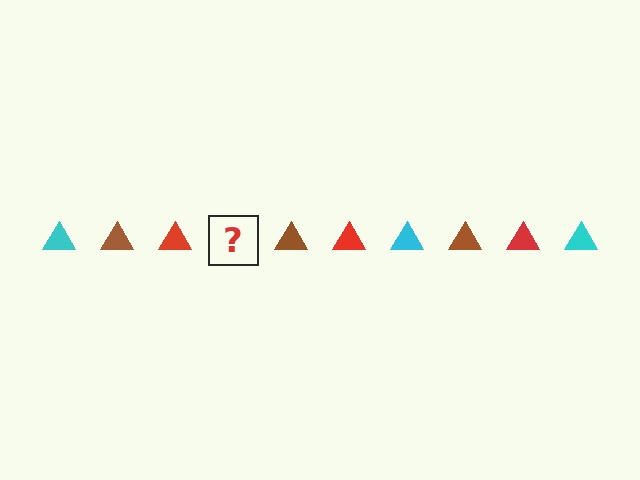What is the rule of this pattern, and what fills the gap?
The rule is that the pattern cycles through cyan, brown, red triangles. The gap should be filled with a cyan triangle.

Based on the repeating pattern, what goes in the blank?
The blank should be a cyan triangle.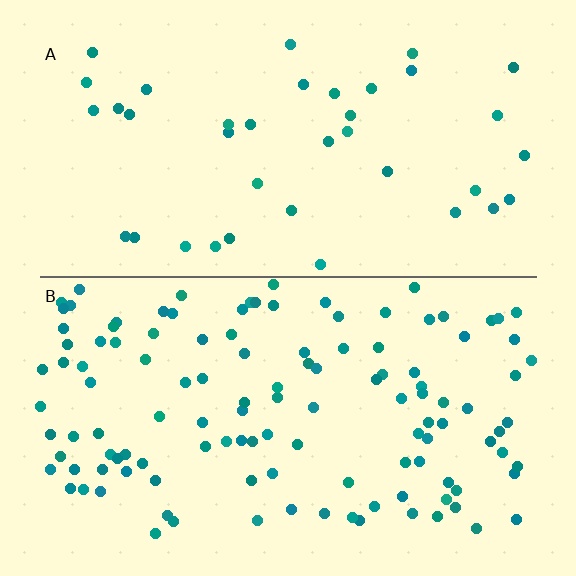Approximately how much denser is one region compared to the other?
Approximately 3.2× — region B over region A.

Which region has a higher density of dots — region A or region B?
B (the bottom).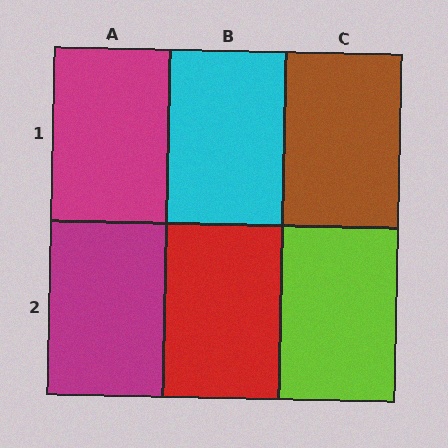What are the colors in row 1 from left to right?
Magenta, cyan, brown.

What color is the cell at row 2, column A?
Magenta.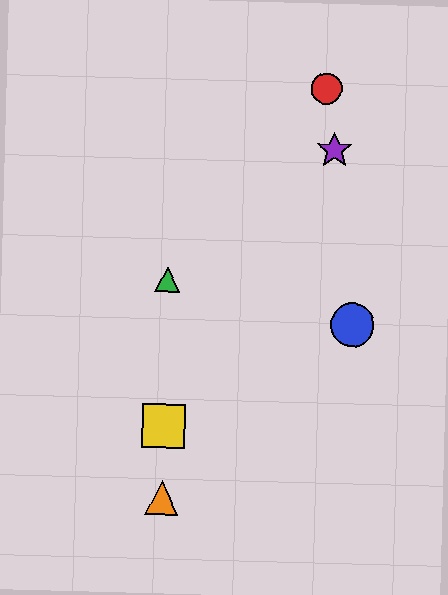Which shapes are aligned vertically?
The green triangle, the yellow square, the orange triangle are aligned vertically.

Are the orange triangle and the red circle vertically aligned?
No, the orange triangle is at x≈162 and the red circle is at x≈327.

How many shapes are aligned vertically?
3 shapes (the green triangle, the yellow square, the orange triangle) are aligned vertically.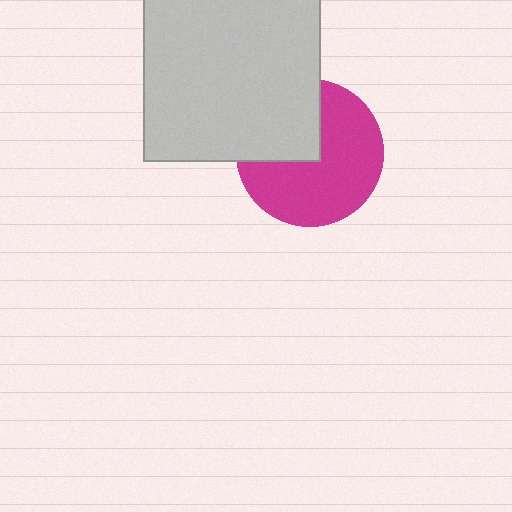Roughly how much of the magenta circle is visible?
Most of it is visible (roughly 66%).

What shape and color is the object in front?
The object in front is a light gray square.